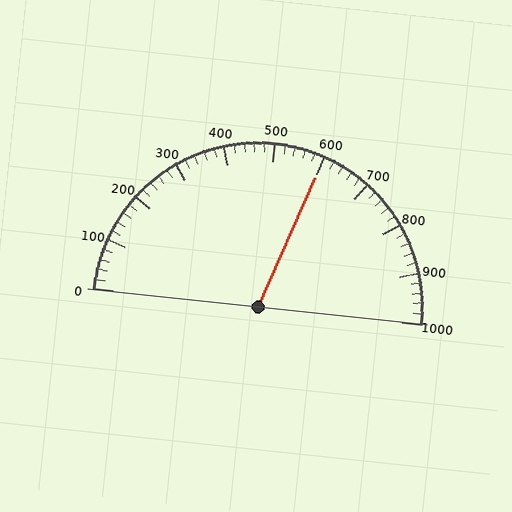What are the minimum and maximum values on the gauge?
The gauge ranges from 0 to 1000.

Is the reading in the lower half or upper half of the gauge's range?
The reading is in the upper half of the range (0 to 1000).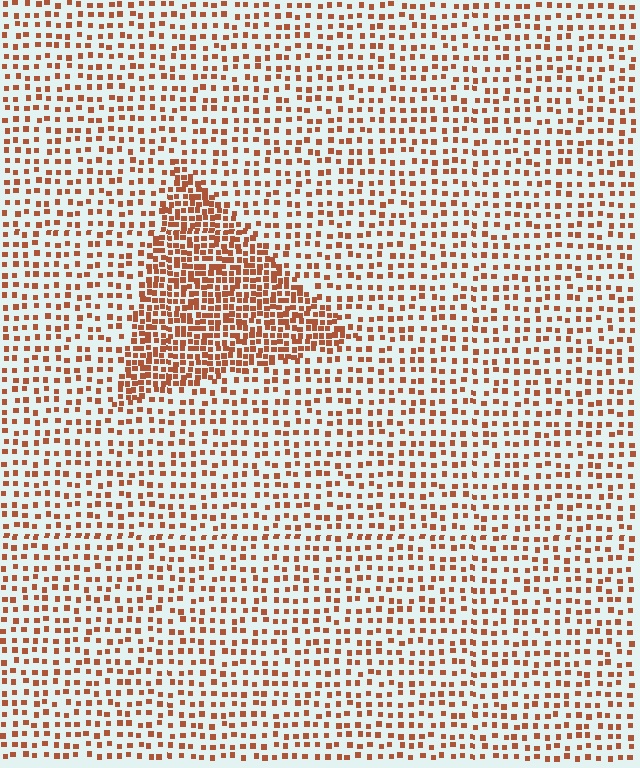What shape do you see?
I see a triangle.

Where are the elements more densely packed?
The elements are more densely packed inside the triangle boundary.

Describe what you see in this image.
The image contains small brown elements arranged at two different densities. A triangle-shaped region is visible where the elements are more densely packed than the surrounding area.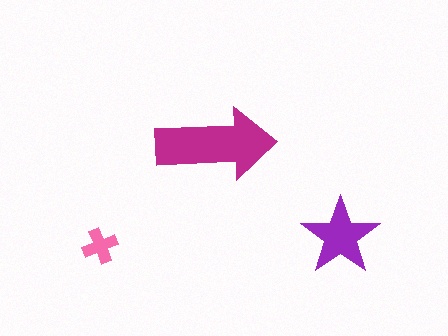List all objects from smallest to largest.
The pink cross, the purple star, the magenta arrow.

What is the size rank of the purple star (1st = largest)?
2nd.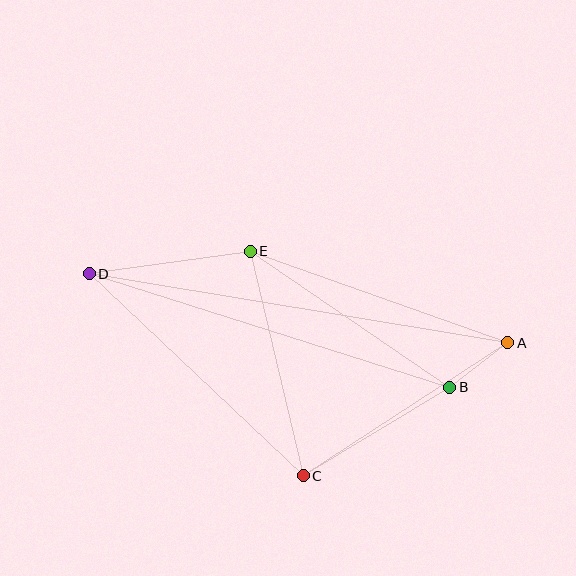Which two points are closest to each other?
Points A and B are closest to each other.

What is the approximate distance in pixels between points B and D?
The distance between B and D is approximately 378 pixels.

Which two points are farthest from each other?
Points A and D are farthest from each other.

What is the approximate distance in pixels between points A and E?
The distance between A and E is approximately 273 pixels.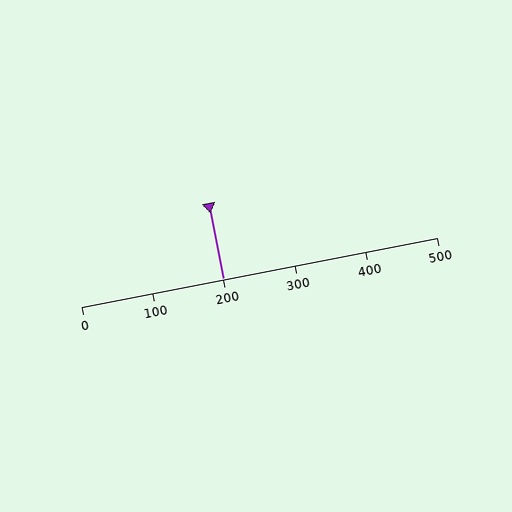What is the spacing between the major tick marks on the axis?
The major ticks are spaced 100 apart.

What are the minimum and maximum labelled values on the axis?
The axis runs from 0 to 500.